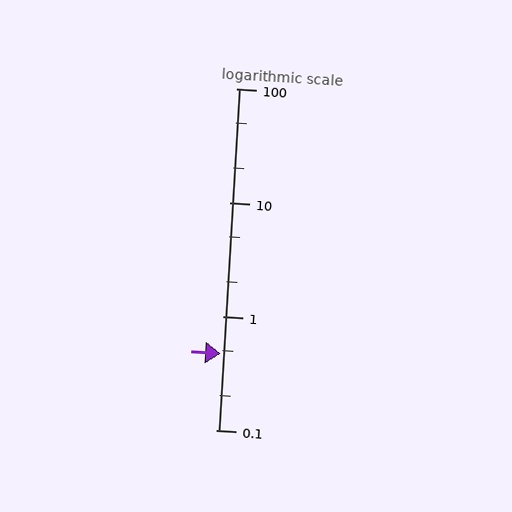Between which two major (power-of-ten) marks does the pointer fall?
The pointer is between 0.1 and 1.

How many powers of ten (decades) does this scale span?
The scale spans 3 decades, from 0.1 to 100.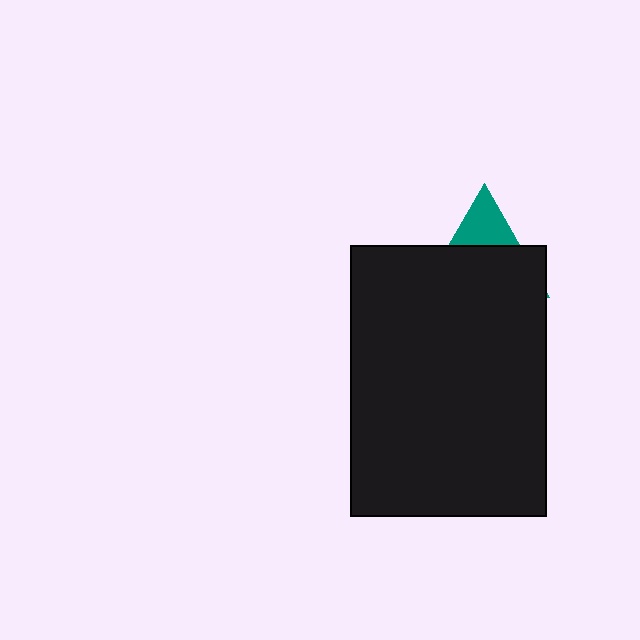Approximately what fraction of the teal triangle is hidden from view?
Roughly 70% of the teal triangle is hidden behind the black rectangle.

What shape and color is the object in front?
The object in front is a black rectangle.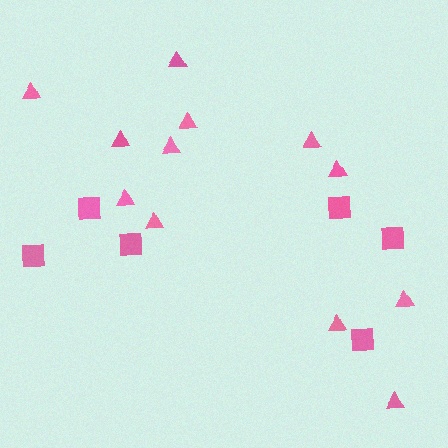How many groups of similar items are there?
There are 2 groups: one group of squares (6) and one group of triangles (12).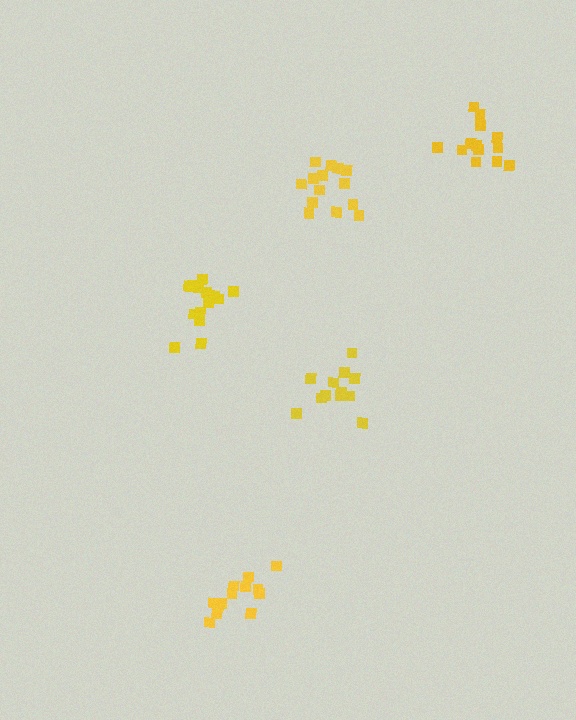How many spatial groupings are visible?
There are 5 spatial groupings.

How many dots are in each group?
Group 1: 14 dots, Group 2: 13 dots, Group 3: 13 dots, Group 4: 14 dots, Group 5: 12 dots (66 total).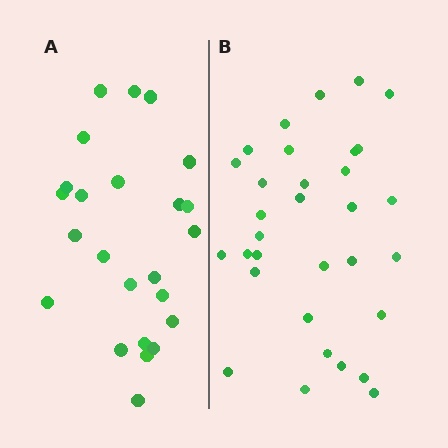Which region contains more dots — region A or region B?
Region B (the right region) has more dots.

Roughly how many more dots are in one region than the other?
Region B has roughly 8 or so more dots than region A.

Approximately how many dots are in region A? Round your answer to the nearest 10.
About 20 dots. (The exact count is 24, which rounds to 20.)